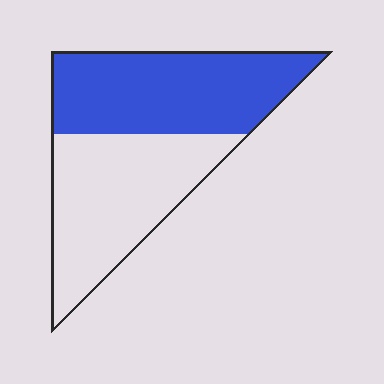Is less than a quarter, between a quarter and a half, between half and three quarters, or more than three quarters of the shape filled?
Between half and three quarters.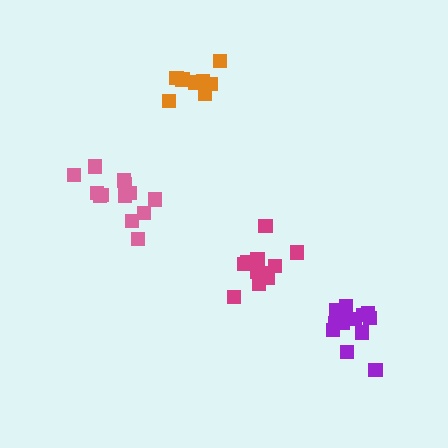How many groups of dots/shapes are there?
There are 4 groups.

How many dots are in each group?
Group 1: 10 dots, Group 2: 13 dots, Group 3: 13 dots, Group 4: 13 dots (49 total).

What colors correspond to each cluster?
The clusters are colored: orange, purple, pink, magenta.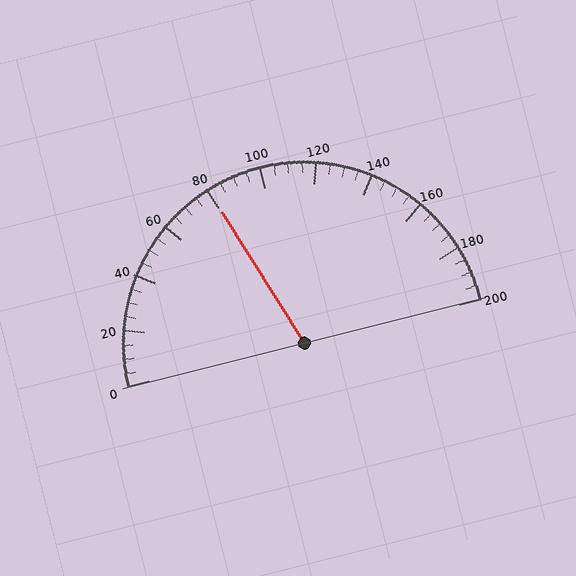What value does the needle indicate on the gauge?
The needle indicates approximately 80.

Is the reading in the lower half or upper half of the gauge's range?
The reading is in the lower half of the range (0 to 200).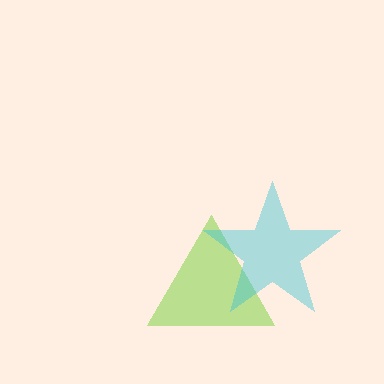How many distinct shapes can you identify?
There are 2 distinct shapes: a lime triangle, a cyan star.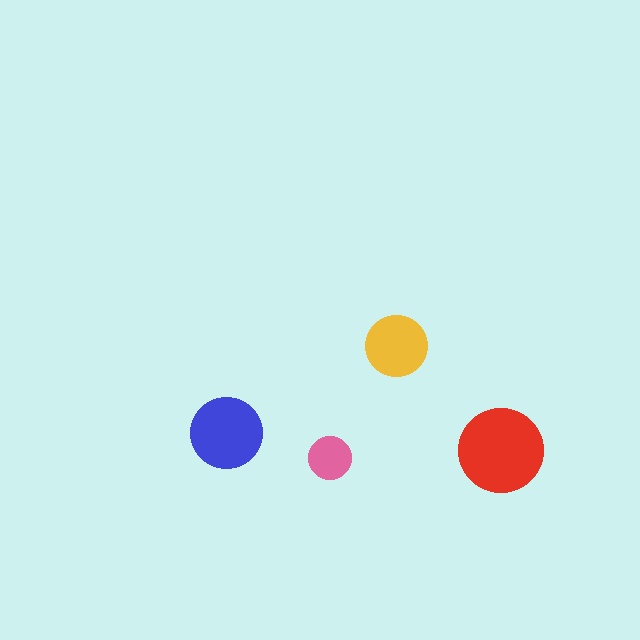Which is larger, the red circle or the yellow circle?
The red one.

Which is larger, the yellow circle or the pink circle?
The yellow one.